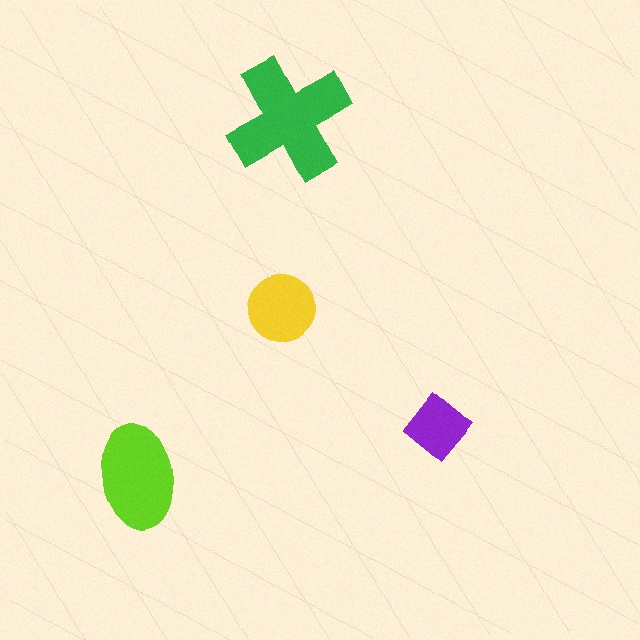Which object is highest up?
The green cross is topmost.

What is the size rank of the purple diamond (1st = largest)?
4th.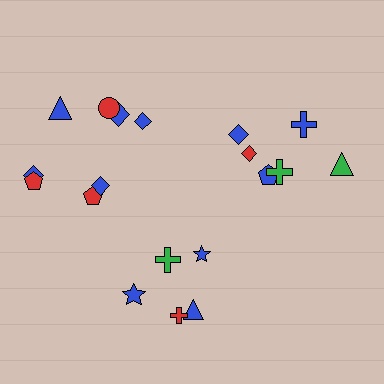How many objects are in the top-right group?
There are 6 objects.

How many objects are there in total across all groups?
There are 19 objects.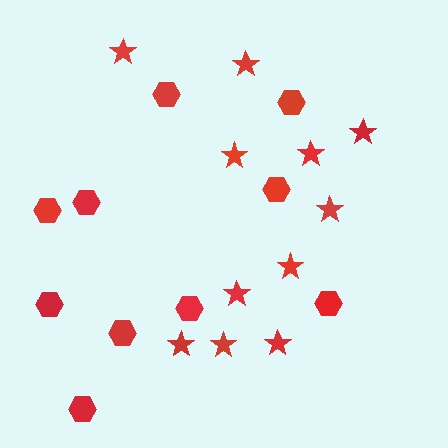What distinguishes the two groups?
There are 2 groups: one group of stars (11) and one group of hexagons (10).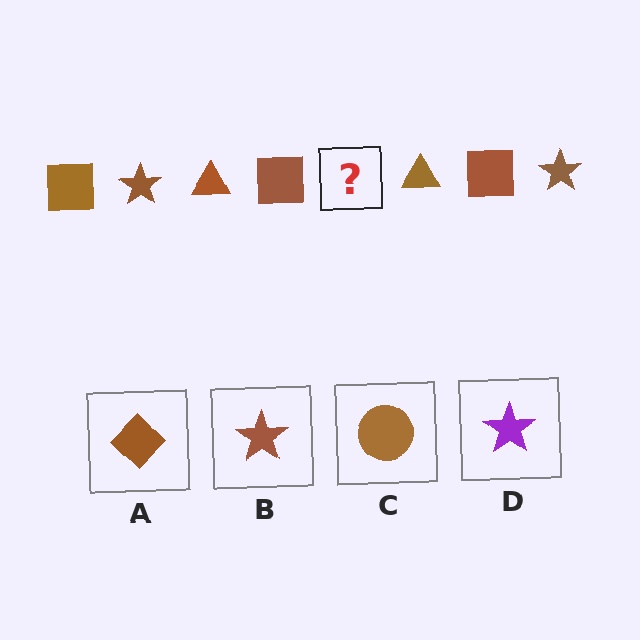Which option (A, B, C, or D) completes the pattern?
B.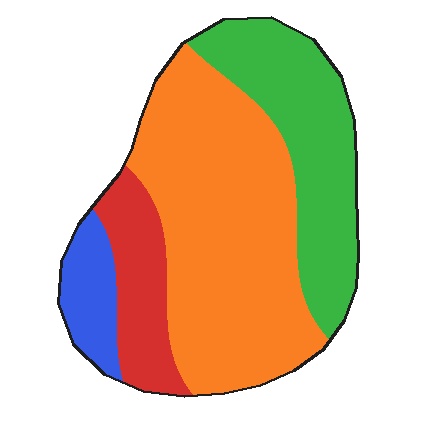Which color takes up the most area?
Orange, at roughly 50%.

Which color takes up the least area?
Blue, at roughly 10%.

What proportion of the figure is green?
Green takes up about one quarter (1/4) of the figure.